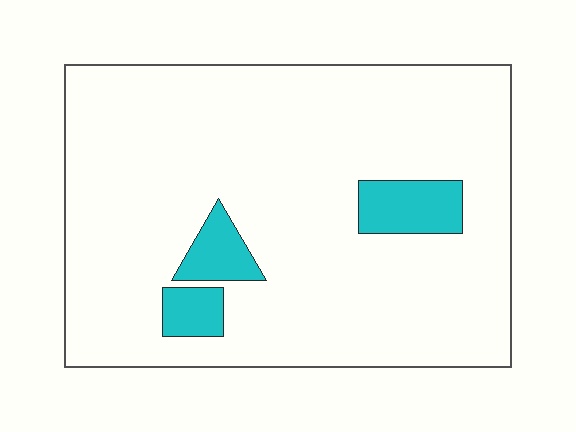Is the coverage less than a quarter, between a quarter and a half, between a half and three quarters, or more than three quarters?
Less than a quarter.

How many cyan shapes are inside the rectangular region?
3.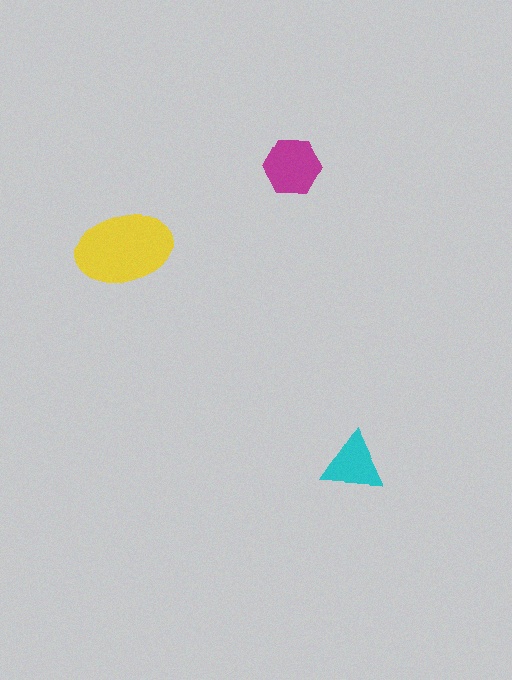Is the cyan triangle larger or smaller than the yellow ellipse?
Smaller.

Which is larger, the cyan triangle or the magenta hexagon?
The magenta hexagon.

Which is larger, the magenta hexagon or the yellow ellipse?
The yellow ellipse.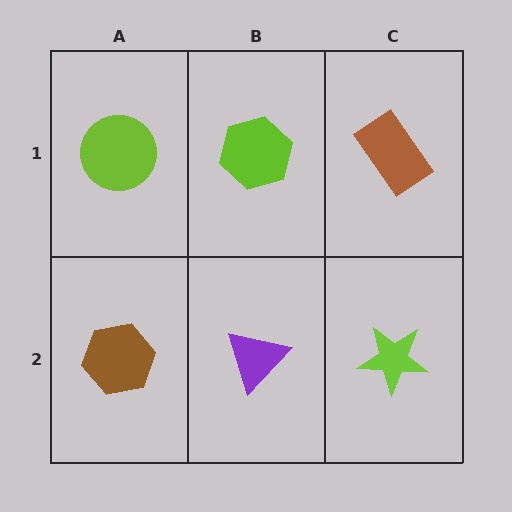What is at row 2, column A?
A brown hexagon.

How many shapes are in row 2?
3 shapes.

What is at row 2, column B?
A purple triangle.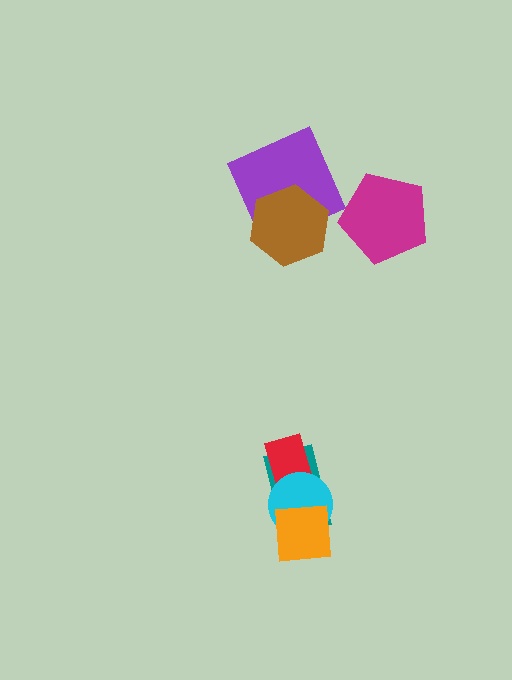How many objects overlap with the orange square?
2 objects overlap with the orange square.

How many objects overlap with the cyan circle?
3 objects overlap with the cyan circle.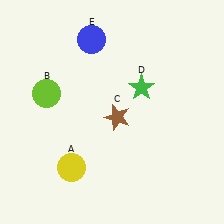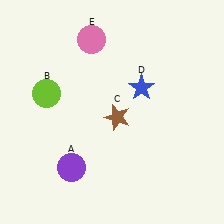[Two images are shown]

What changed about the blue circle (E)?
In Image 1, E is blue. In Image 2, it changed to pink.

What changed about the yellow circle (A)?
In Image 1, A is yellow. In Image 2, it changed to purple.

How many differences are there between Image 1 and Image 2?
There are 3 differences between the two images.